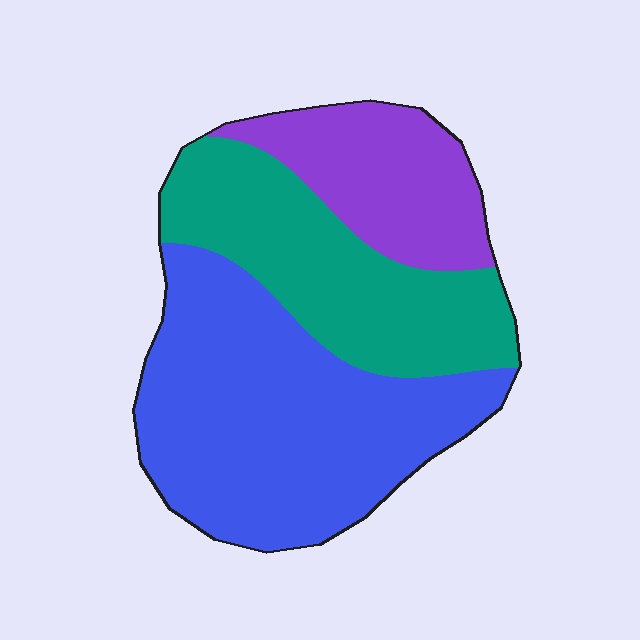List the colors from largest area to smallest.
From largest to smallest: blue, teal, purple.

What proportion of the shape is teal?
Teal covers roughly 30% of the shape.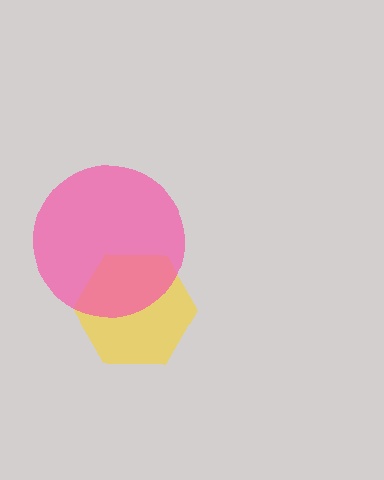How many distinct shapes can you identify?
There are 2 distinct shapes: a yellow hexagon, a pink circle.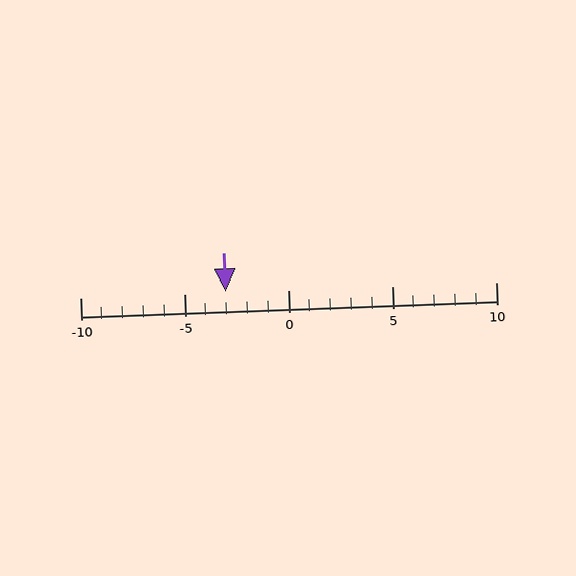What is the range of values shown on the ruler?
The ruler shows values from -10 to 10.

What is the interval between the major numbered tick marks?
The major tick marks are spaced 5 units apart.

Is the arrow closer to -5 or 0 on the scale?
The arrow is closer to -5.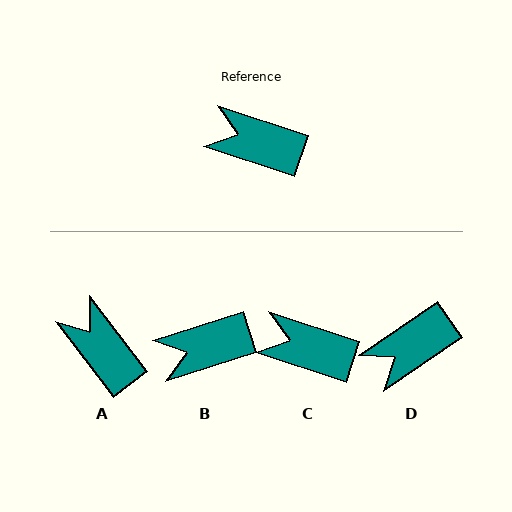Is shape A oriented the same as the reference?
No, it is off by about 34 degrees.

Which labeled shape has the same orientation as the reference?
C.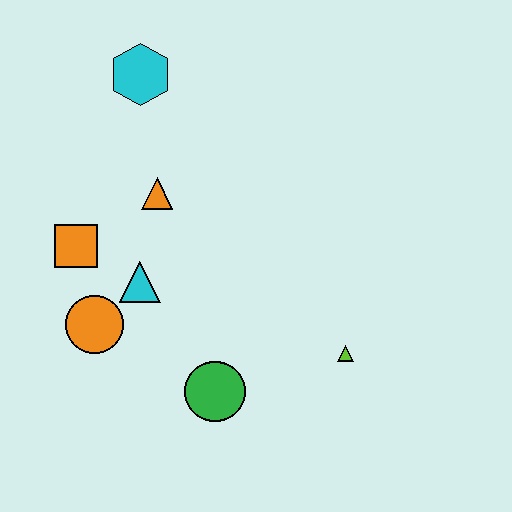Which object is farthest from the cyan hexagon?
The lime triangle is farthest from the cyan hexagon.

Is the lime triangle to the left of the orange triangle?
No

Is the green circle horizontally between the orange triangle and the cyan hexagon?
No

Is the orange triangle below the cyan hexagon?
Yes